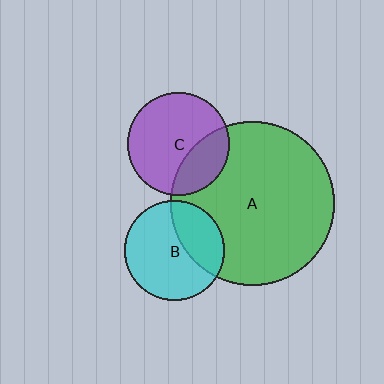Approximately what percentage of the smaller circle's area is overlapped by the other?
Approximately 30%.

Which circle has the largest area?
Circle A (green).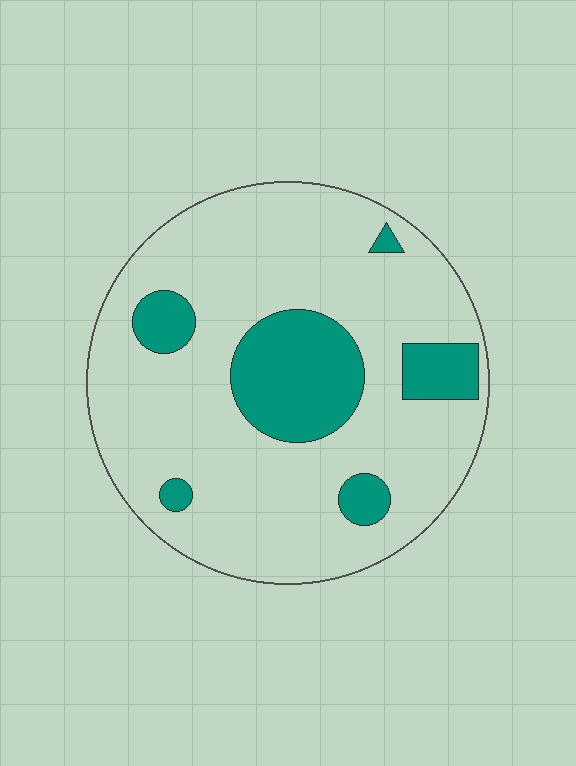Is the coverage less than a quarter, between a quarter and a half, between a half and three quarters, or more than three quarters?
Less than a quarter.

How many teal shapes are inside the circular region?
6.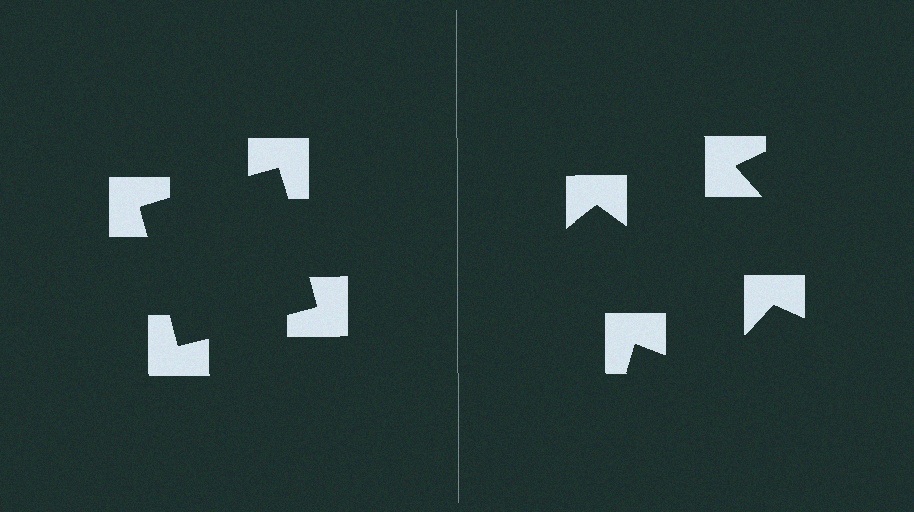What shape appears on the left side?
An illusory square.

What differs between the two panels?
The notched squares are positioned identically on both sides; only the wedge orientations differ. On the left they align to a square; on the right they are misaligned.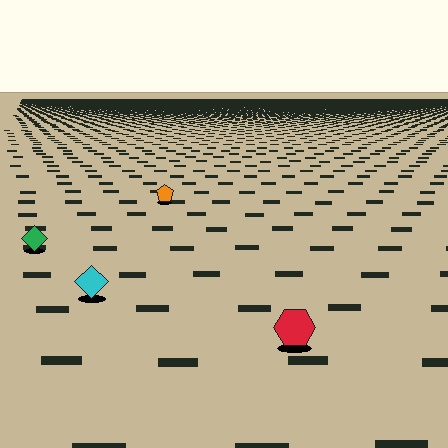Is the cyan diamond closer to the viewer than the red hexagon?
No. The red hexagon is closer — you can tell from the texture gradient: the ground texture is coarser near it.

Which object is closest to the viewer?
The red hexagon is closest. The texture marks near it are larger and more spread out.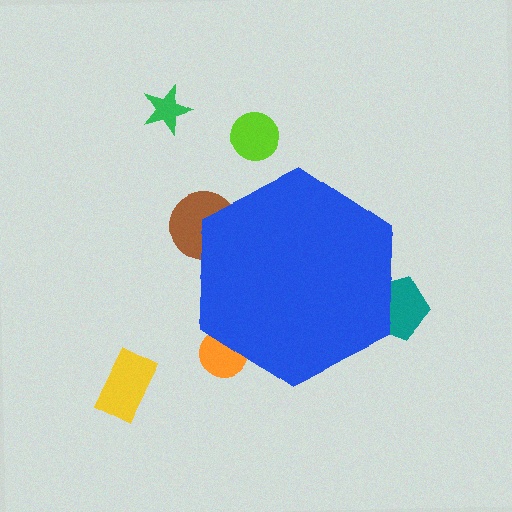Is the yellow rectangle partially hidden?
No, the yellow rectangle is fully visible.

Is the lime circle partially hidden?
No, the lime circle is fully visible.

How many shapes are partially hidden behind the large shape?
3 shapes are partially hidden.